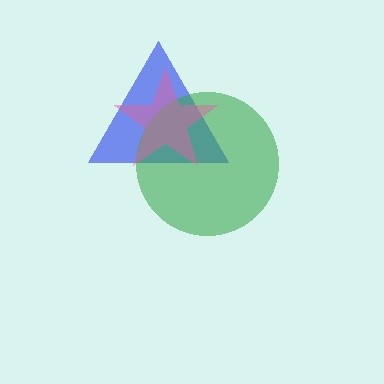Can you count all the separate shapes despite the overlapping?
Yes, there are 3 separate shapes.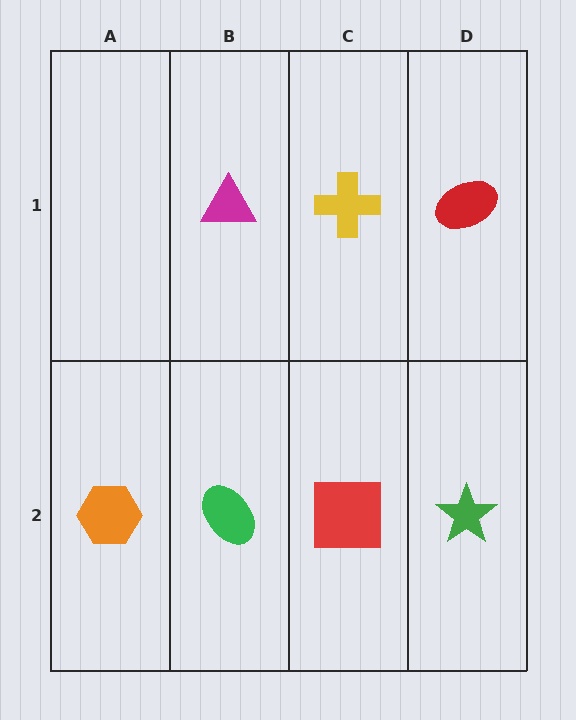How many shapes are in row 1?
3 shapes.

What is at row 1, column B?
A magenta triangle.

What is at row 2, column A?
An orange hexagon.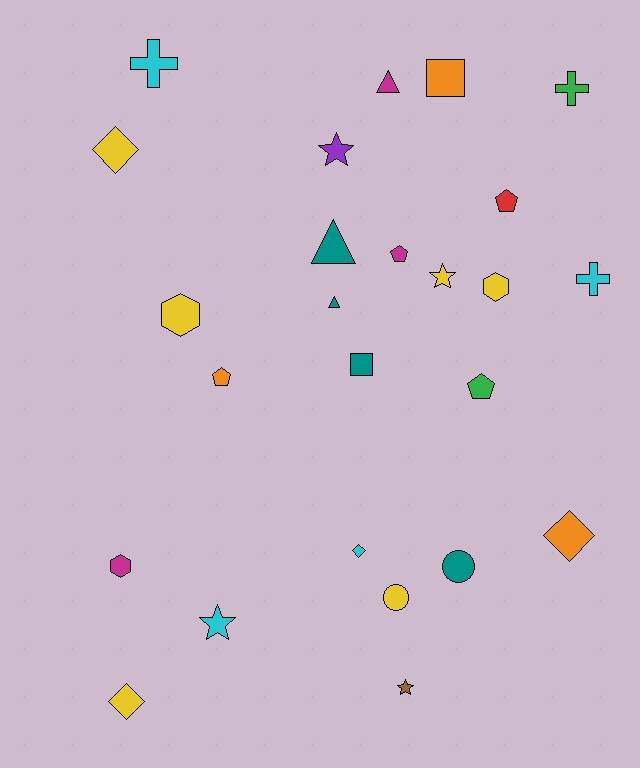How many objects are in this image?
There are 25 objects.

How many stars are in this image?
There are 4 stars.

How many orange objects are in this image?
There are 3 orange objects.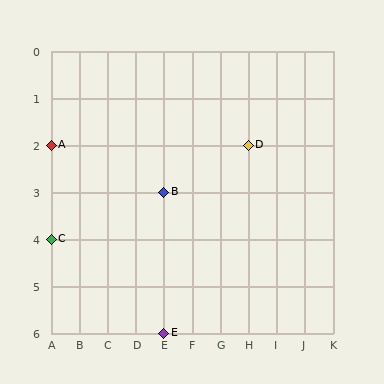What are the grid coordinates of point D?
Point D is at grid coordinates (H, 2).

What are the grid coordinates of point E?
Point E is at grid coordinates (E, 6).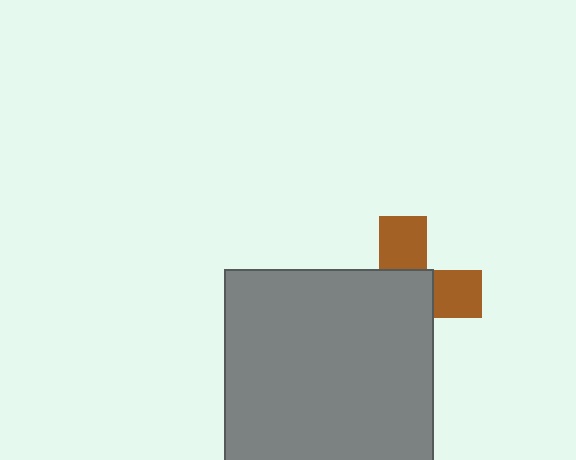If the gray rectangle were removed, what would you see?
You would see the complete brown cross.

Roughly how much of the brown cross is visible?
A small part of it is visible (roughly 39%).